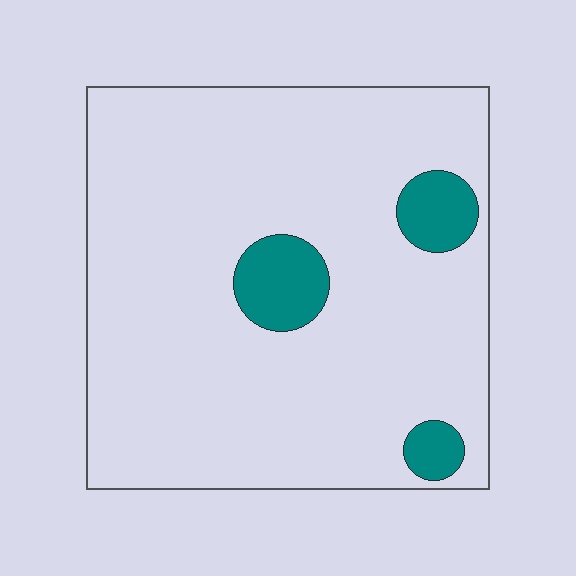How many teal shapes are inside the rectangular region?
3.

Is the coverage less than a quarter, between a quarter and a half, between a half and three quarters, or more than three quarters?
Less than a quarter.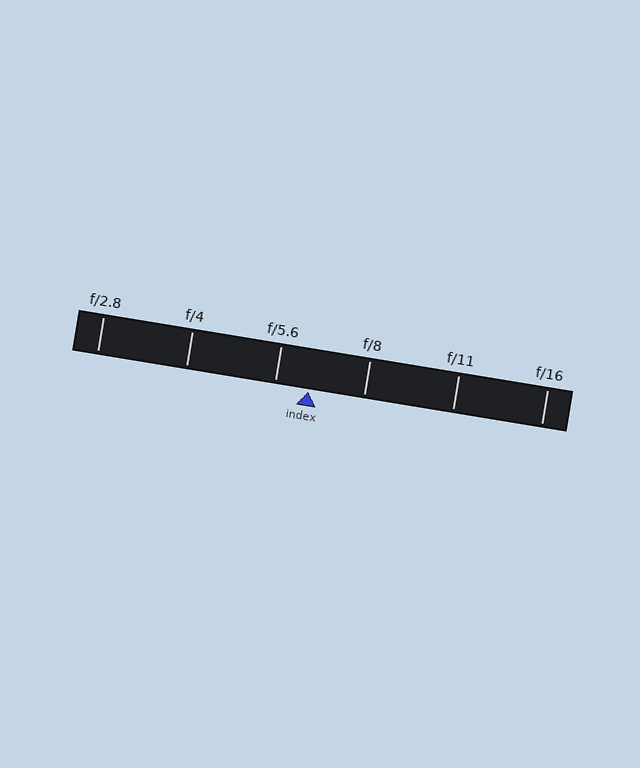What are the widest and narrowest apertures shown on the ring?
The widest aperture shown is f/2.8 and the narrowest is f/16.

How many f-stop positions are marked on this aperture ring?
There are 6 f-stop positions marked.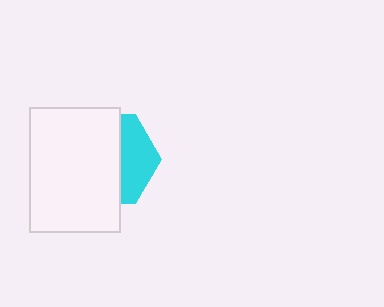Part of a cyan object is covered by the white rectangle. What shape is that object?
It is a hexagon.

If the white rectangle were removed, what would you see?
You would see the complete cyan hexagon.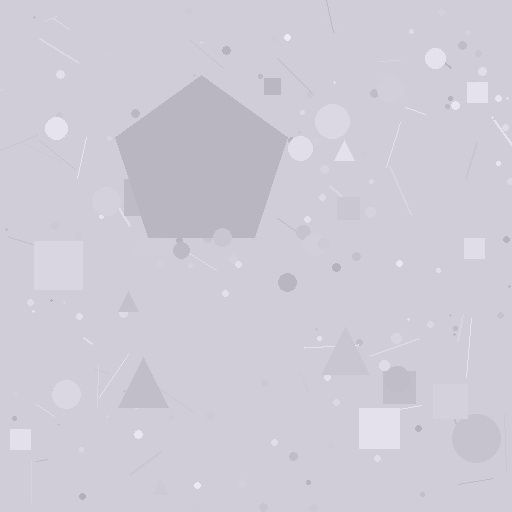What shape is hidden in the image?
A pentagon is hidden in the image.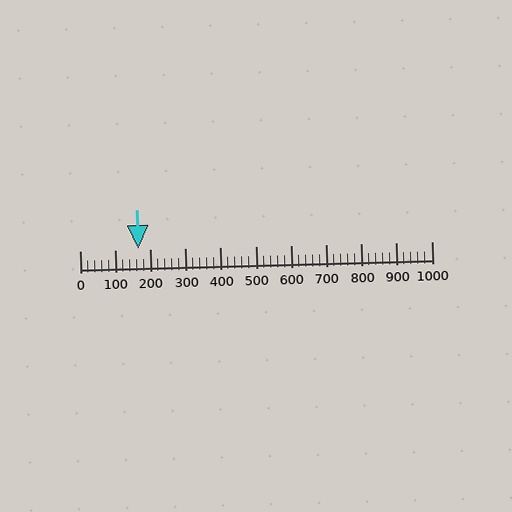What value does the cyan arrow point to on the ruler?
The cyan arrow points to approximately 167.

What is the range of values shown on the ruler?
The ruler shows values from 0 to 1000.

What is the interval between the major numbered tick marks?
The major tick marks are spaced 100 units apart.